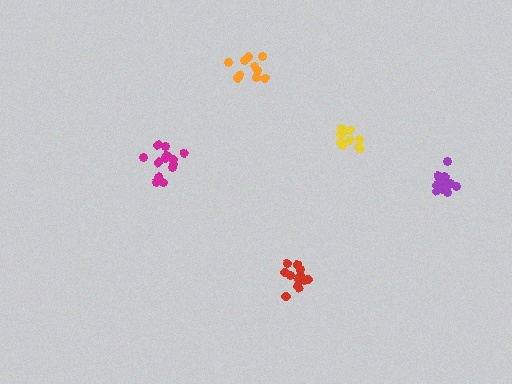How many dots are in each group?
Group 1: 13 dots, Group 2: 13 dots, Group 3: 10 dots, Group 4: 10 dots, Group 5: 15 dots (61 total).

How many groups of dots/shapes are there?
There are 5 groups.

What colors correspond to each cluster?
The clusters are colored: magenta, red, yellow, orange, purple.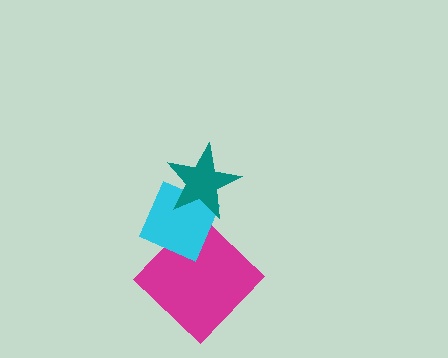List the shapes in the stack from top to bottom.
From top to bottom: the teal star, the cyan diamond, the magenta diamond.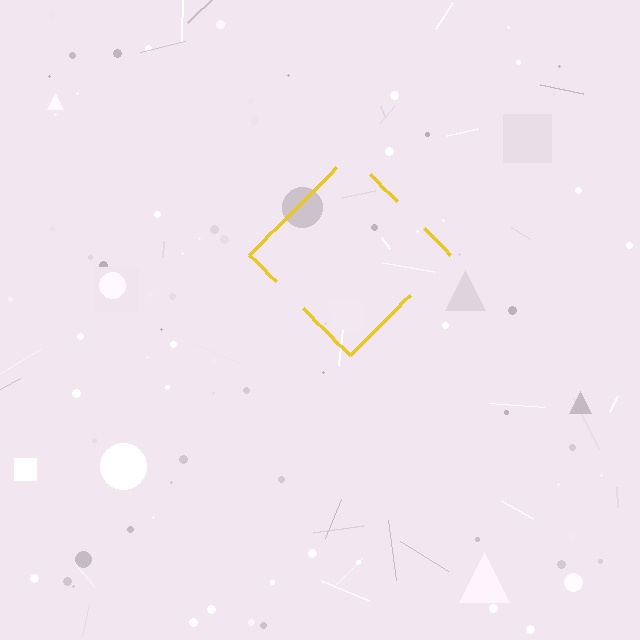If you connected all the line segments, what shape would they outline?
They would outline a diamond.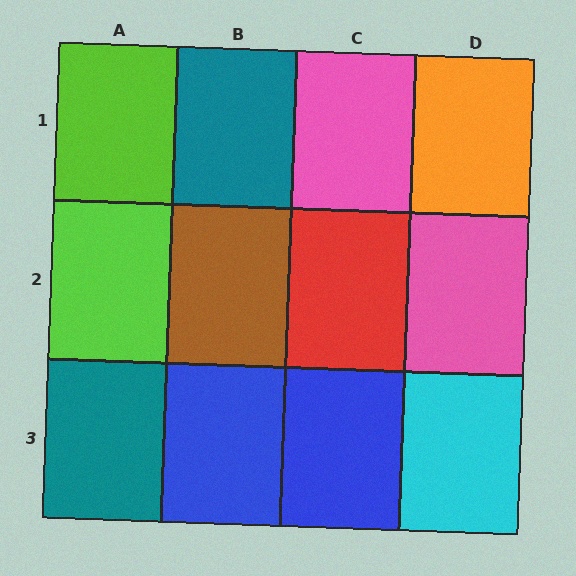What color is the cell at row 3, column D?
Cyan.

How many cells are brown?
1 cell is brown.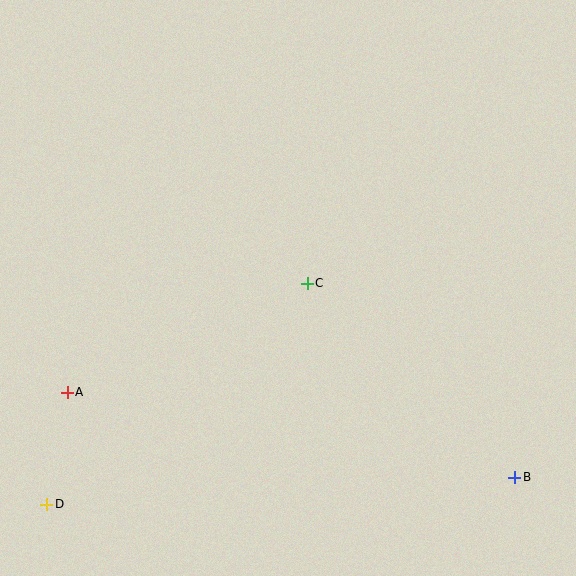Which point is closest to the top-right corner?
Point C is closest to the top-right corner.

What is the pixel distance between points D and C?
The distance between D and C is 342 pixels.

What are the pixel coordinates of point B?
Point B is at (515, 477).